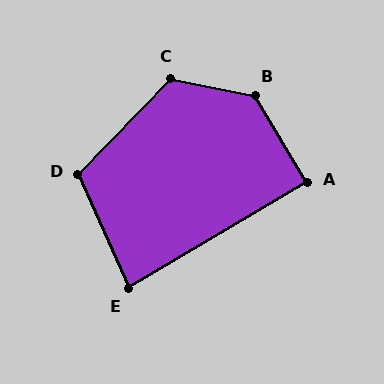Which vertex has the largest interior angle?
B, at approximately 132 degrees.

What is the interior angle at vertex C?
Approximately 123 degrees (obtuse).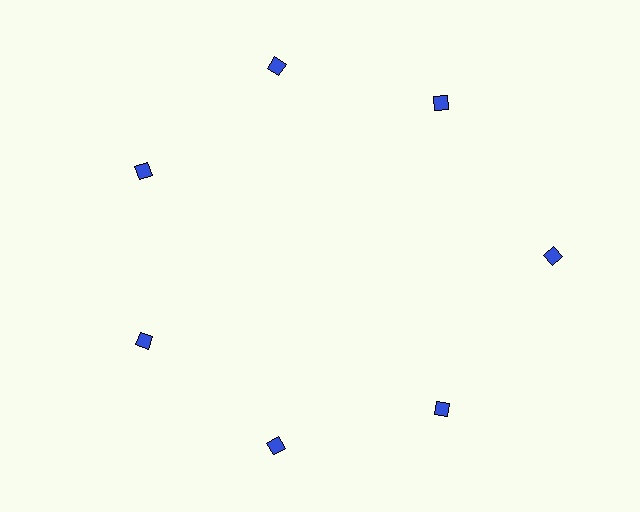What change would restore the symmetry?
The symmetry would be restored by moving it inward, back onto the ring so that all 7 diamonds sit at equal angles and equal distance from the center.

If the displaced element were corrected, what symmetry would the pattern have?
It would have 7-fold rotational symmetry — the pattern would map onto itself every 51 degrees.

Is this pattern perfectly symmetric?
No. The 7 blue diamonds are arranged in a ring, but one element near the 3 o'clock position is pushed outward from the center, breaking the 7-fold rotational symmetry.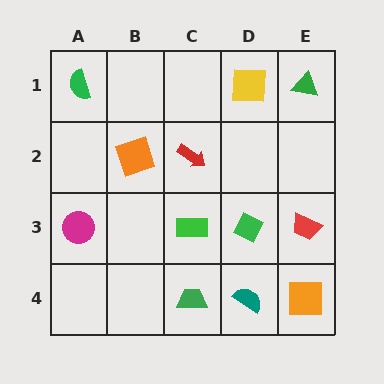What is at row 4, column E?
An orange square.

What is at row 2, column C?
A red arrow.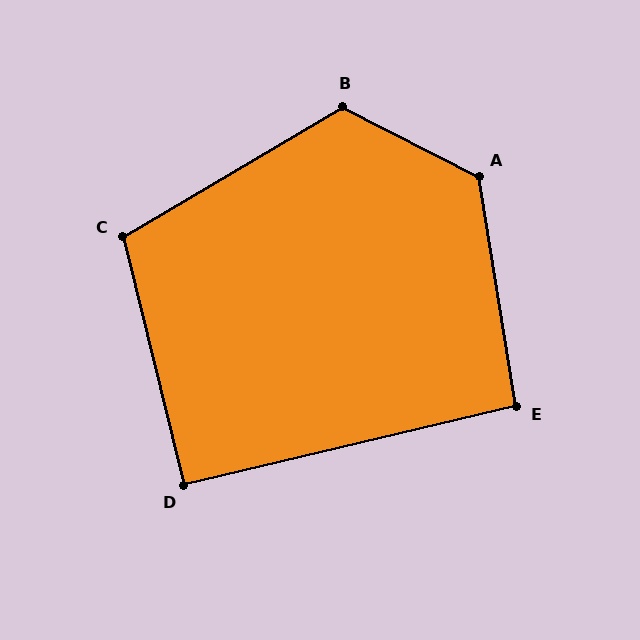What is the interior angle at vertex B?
Approximately 122 degrees (obtuse).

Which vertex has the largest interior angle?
A, at approximately 126 degrees.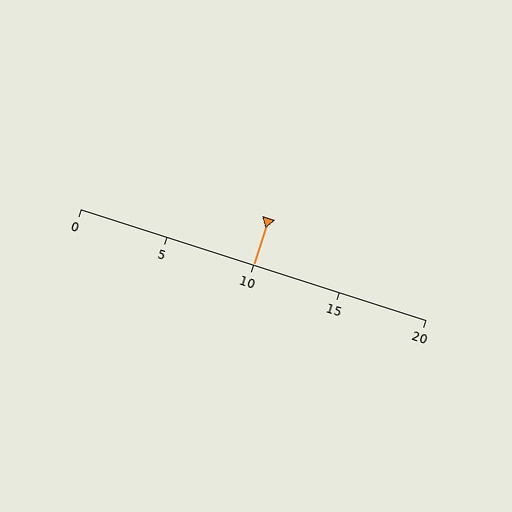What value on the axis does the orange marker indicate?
The marker indicates approximately 10.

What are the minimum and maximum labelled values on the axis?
The axis runs from 0 to 20.